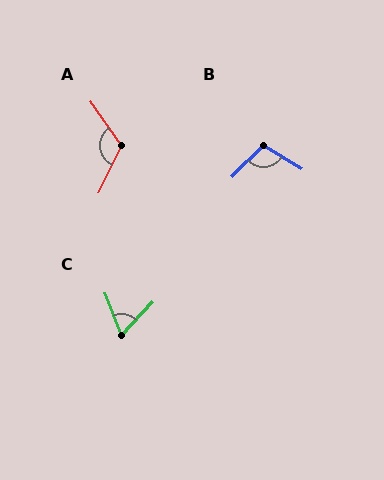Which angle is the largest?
A, at approximately 119 degrees.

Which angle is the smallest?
C, at approximately 64 degrees.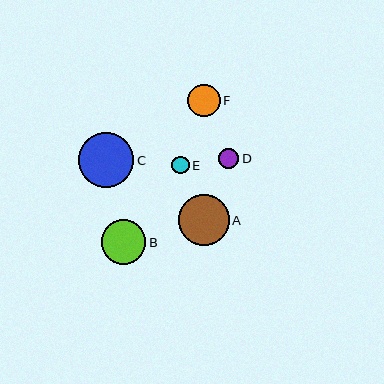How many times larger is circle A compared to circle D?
Circle A is approximately 2.6 times the size of circle D.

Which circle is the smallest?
Circle E is the smallest with a size of approximately 18 pixels.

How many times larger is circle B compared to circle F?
Circle B is approximately 1.4 times the size of circle F.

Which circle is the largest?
Circle C is the largest with a size of approximately 55 pixels.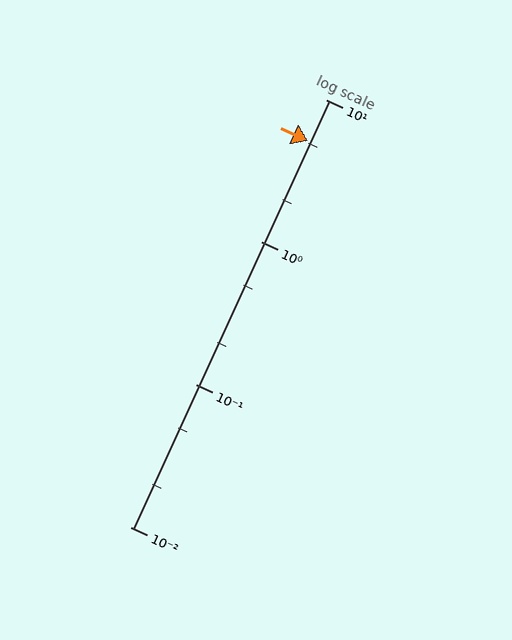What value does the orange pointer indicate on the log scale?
The pointer indicates approximately 5.1.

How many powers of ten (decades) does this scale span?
The scale spans 3 decades, from 0.01 to 10.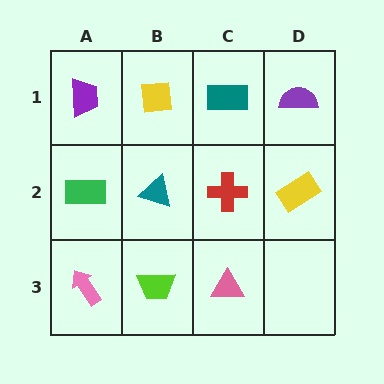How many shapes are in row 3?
3 shapes.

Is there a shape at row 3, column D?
No, that cell is empty.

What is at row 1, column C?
A teal rectangle.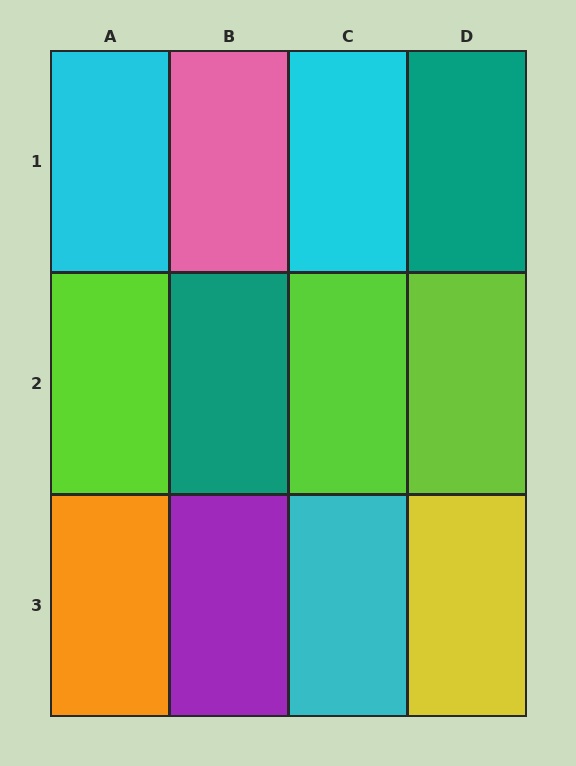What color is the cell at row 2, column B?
Teal.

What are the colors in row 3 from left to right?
Orange, purple, cyan, yellow.